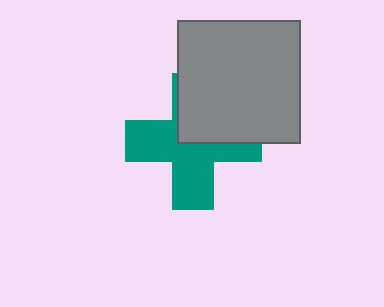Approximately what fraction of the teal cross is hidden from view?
Roughly 38% of the teal cross is hidden behind the gray square.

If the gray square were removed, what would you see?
You would see the complete teal cross.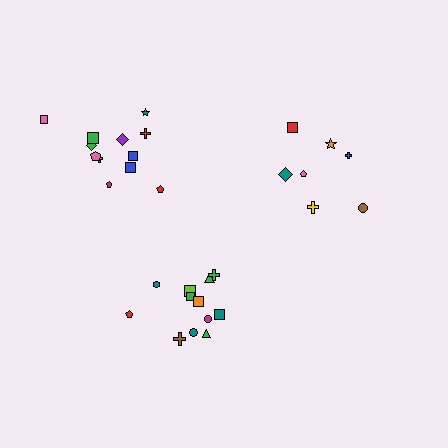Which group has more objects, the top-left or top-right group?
The top-left group.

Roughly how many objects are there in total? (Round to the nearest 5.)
Roughly 30 objects in total.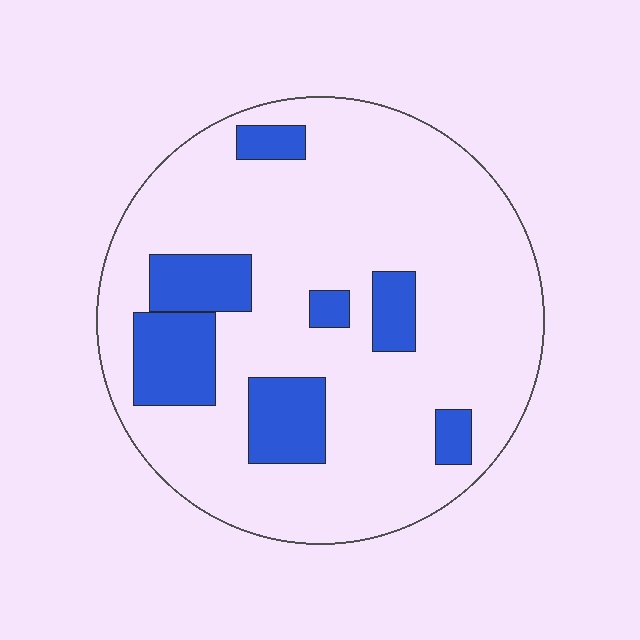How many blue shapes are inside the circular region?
7.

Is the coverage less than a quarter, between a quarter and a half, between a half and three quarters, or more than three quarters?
Less than a quarter.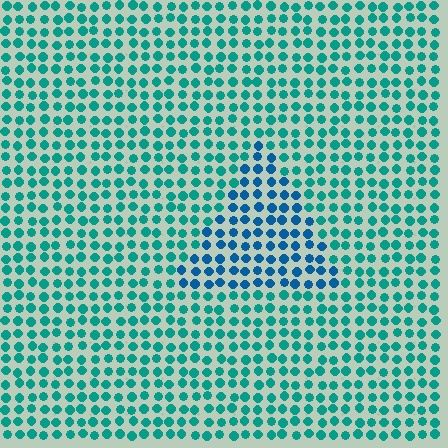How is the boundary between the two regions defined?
The boundary is defined purely by a slight shift in hue (about 34 degrees). Spacing, size, and orientation are identical on both sides.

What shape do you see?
I see a triangle.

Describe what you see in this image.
The image is filled with small teal elements in a uniform arrangement. A triangle-shaped region is visible where the elements are tinted to a slightly different hue, forming a subtle color boundary.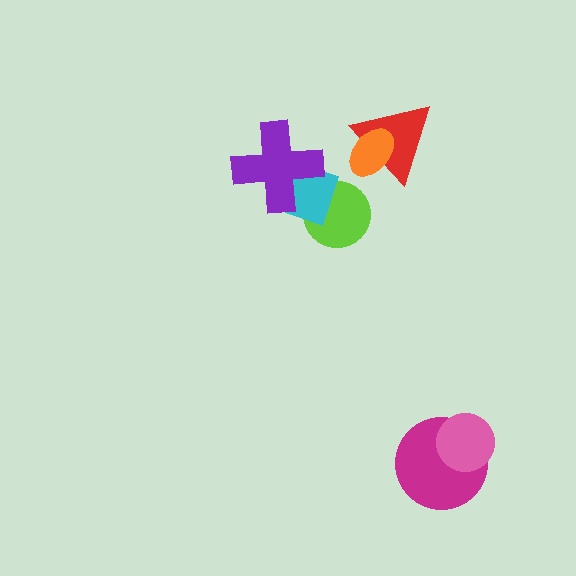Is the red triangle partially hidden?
Yes, it is partially covered by another shape.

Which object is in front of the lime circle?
The cyan diamond is in front of the lime circle.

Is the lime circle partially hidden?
Yes, it is partially covered by another shape.